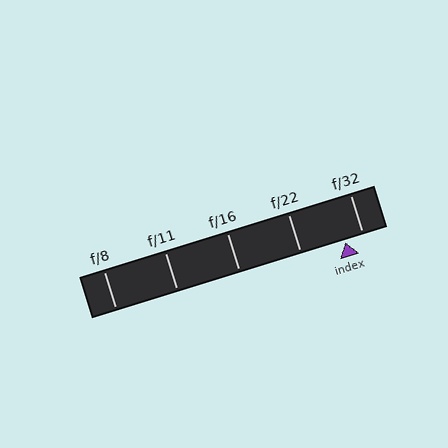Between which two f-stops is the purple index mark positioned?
The index mark is between f/22 and f/32.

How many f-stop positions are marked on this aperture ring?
There are 5 f-stop positions marked.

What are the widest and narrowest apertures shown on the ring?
The widest aperture shown is f/8 and the narrowest is f/32.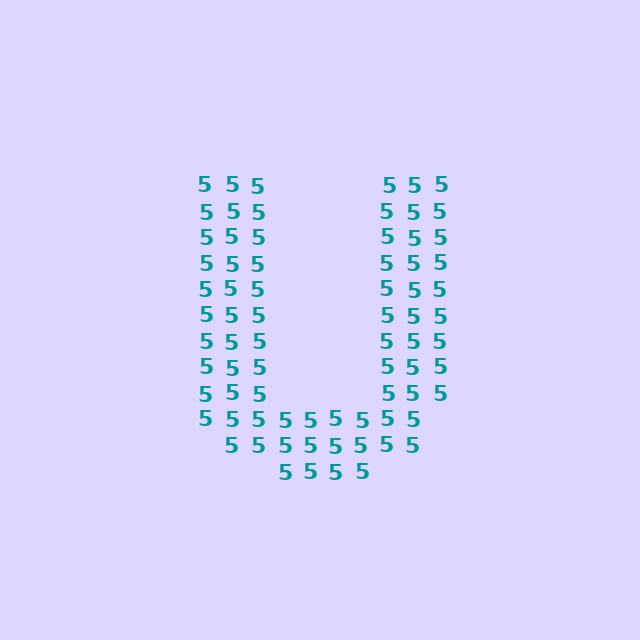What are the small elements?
The small elements are digit 5's.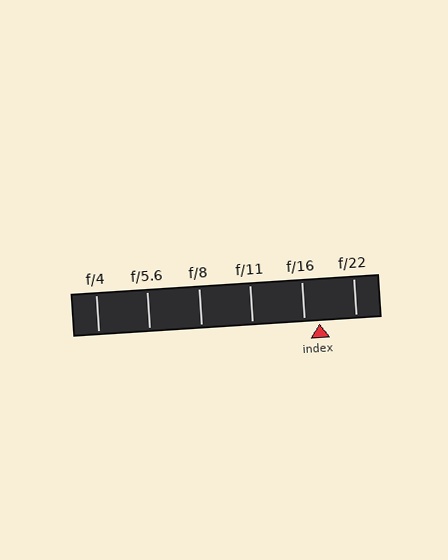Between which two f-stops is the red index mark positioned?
The index mark is between f/16 and f/22.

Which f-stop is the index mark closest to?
The index mark is closest to f/16.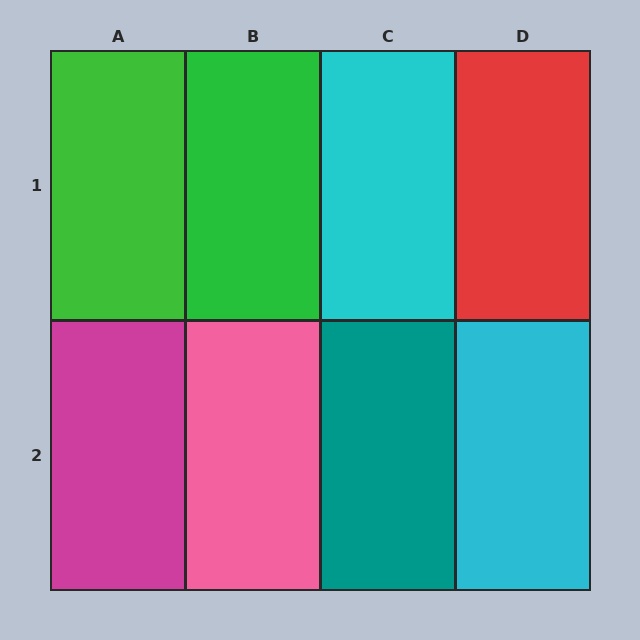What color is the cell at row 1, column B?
Green.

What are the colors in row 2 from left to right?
Magenta, pink, teal, cyan.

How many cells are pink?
1 cell is pink.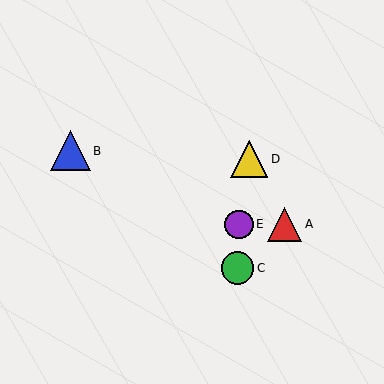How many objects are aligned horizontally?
2 objects (A, E) are aligned horizontally.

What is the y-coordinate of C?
Object C is at y≈268.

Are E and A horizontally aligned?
Yes, both are at y≈224.